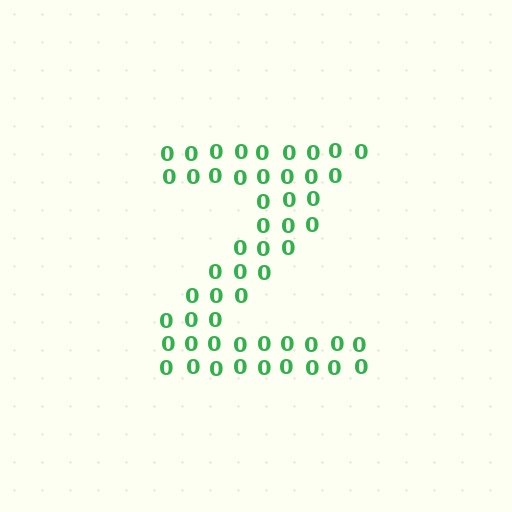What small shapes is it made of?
It is made of small digit 0's.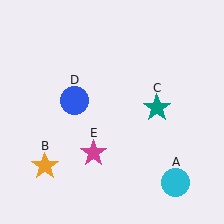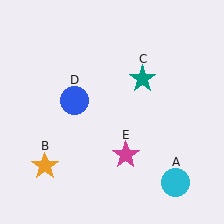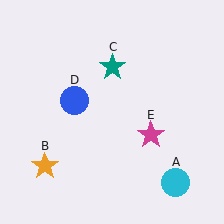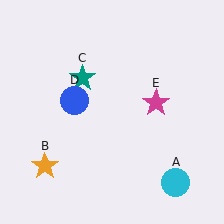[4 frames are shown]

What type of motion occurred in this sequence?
The teal star (object C), magenta star (object E) rotated counterclockwise around the center of the scene.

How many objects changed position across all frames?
2 objects changed position: teal star (object C), magenta star (object E).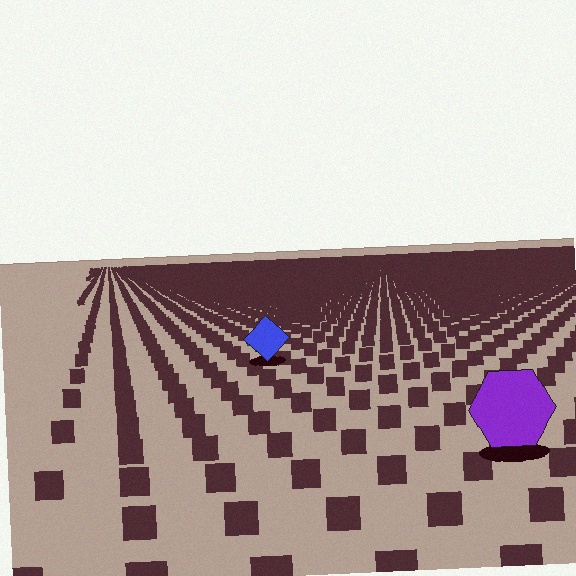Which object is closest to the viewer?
The purple hexagon is closest. The texture marks near it are larger and more spread out.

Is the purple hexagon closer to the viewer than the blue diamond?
Yes. The purple hexagon is closer — you can tell from the texture gradient: the ground texture is coarser near it.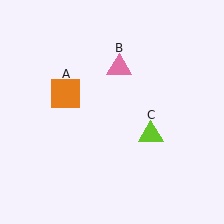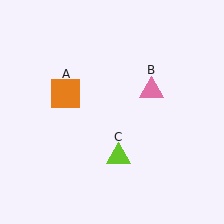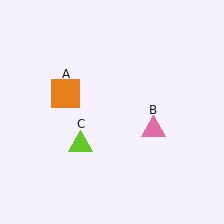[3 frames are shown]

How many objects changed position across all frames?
2 objects changed position: pink triangle (object B), lime triangle (object C).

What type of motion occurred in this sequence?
The pink triangle (object B), lime triangle (object C) rotated clockwise around the center of the scene.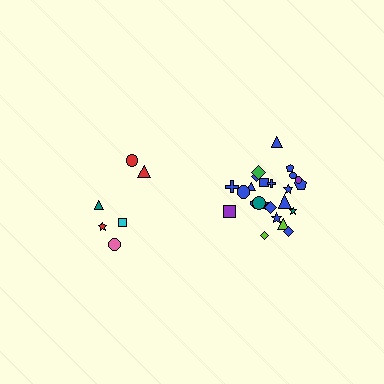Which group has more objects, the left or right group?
The right group.